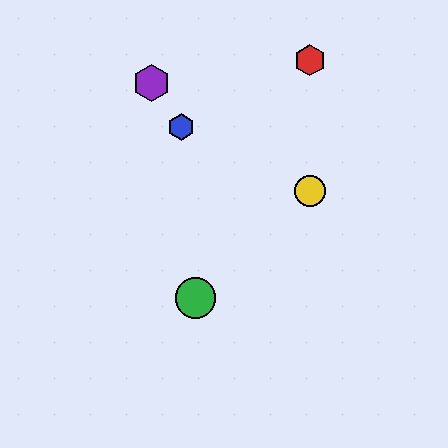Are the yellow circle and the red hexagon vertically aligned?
Yes, both are at x≈310.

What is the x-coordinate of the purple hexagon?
The purple hexagon is at x≈151.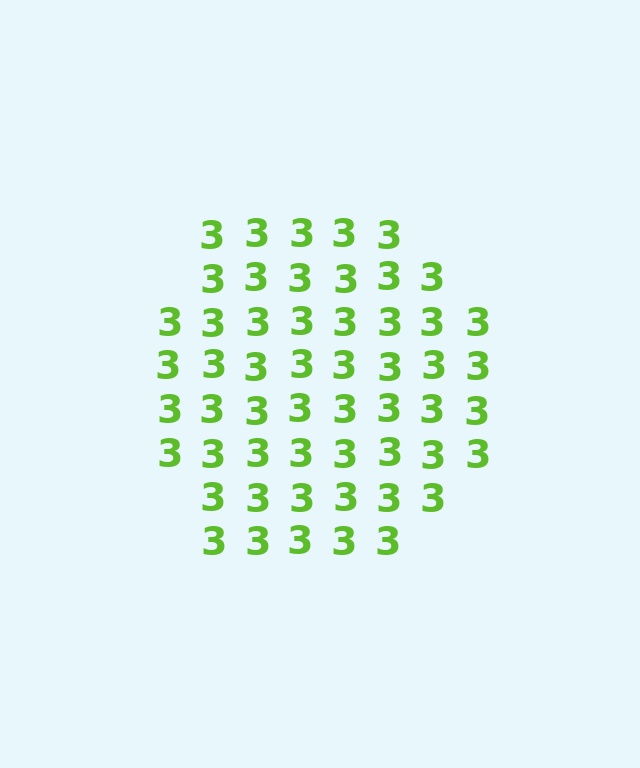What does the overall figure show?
The overall figure shows a hexagon.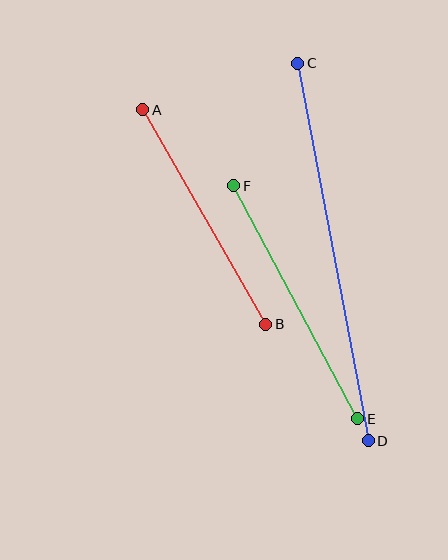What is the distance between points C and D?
The distance is approximately 384 pixels.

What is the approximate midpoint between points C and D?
The midpoint is at approximately (333, 252) pixels.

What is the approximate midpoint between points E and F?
The midpoint is at approximately (296, 302) pixels.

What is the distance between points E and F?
The distance is approximately 264 pixels.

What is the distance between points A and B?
The distance is approximately 247 pixels.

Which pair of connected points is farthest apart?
Points C and D are farthest apart.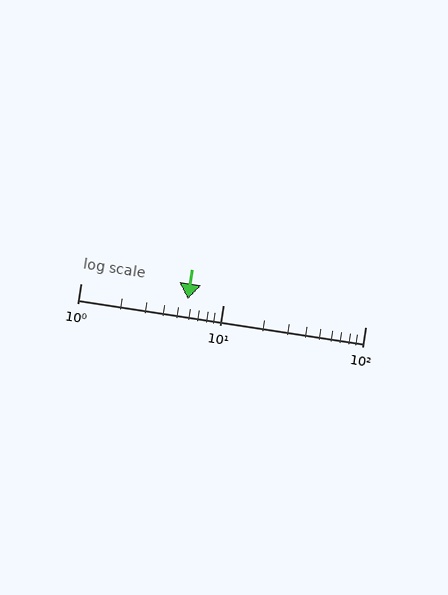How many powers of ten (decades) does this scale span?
The scale spans 2 decades, from 1 to 100.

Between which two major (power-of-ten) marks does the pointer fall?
The pointer is between 1 and 10.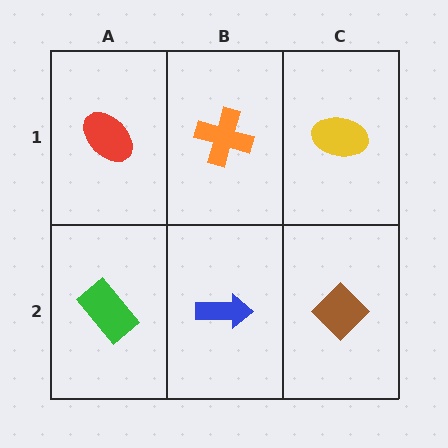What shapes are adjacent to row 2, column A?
A red ellipse (row 1, column A), a blue arrow (row 2, column B).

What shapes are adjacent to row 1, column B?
A blue arrow (row 2, column B), a red ellipse (row 1, column A), a yellow ellipse (row 1, column C).